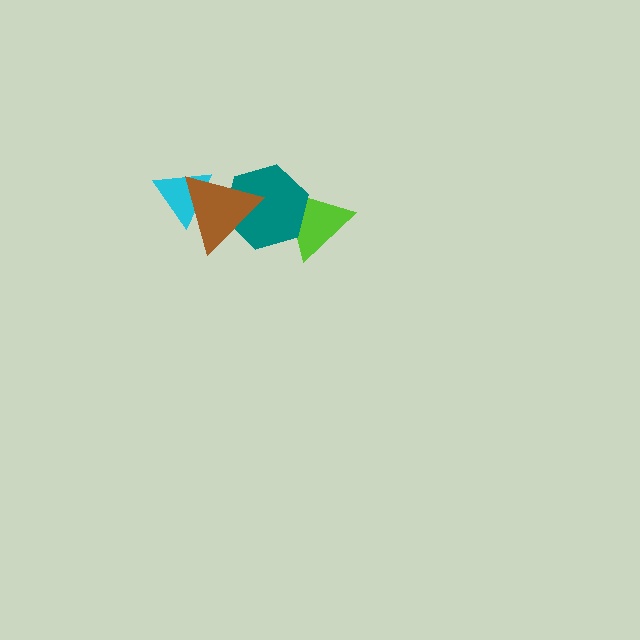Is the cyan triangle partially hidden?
Yes, it is partially covered by another shape.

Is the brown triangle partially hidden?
No, no other shape covers it.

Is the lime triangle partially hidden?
Yes, it is partially covered by another shape.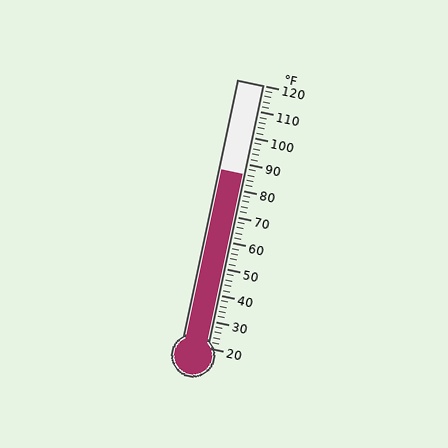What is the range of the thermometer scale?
The thermometer scale ranges from 20°F to 120°F.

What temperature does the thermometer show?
The thermometer shows approximately 86°F.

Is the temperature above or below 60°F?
The temperature is above 60°F.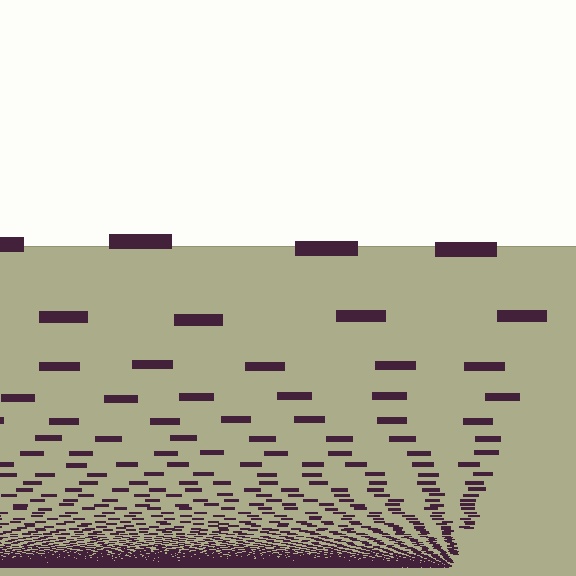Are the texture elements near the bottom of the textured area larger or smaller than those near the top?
Smaller. The gradient is inverted — elements near the bottom are smaller and denser.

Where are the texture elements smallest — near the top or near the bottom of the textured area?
Near the bottom.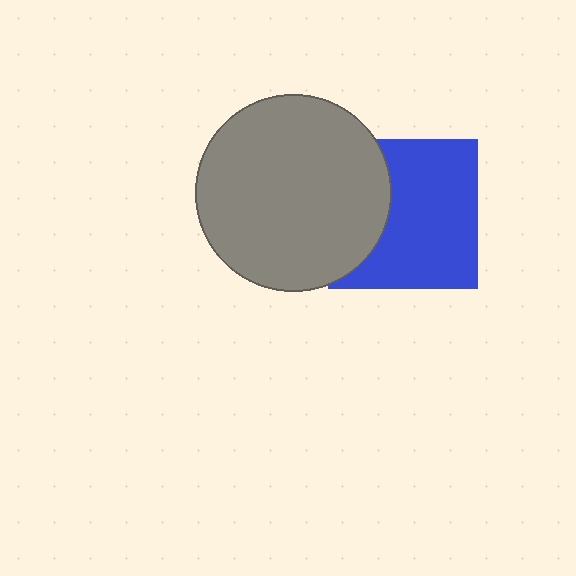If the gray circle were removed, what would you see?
You would see the complete blue square.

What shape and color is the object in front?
The object in front is a gray circle.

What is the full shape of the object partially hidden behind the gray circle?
The partially hidden object is a blue square.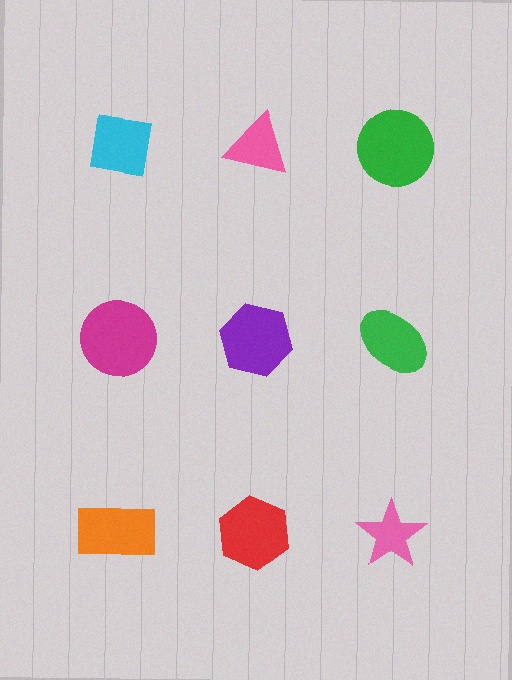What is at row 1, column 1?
A cyan square.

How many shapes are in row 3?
3 shapes.